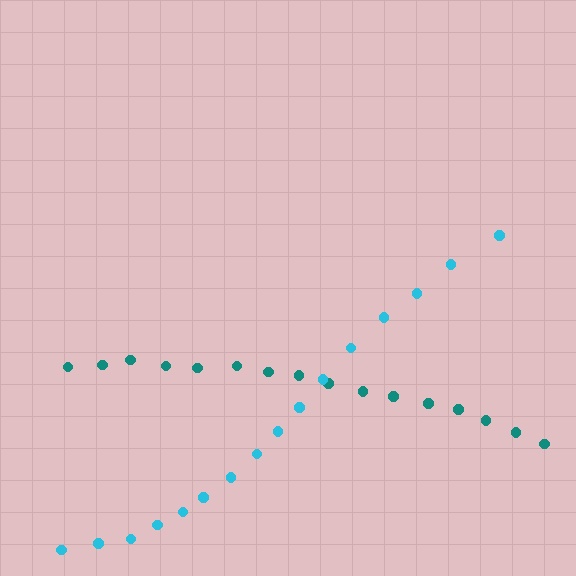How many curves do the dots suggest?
There are 2 distinct paths.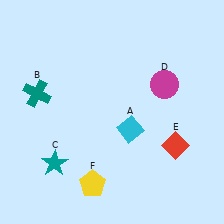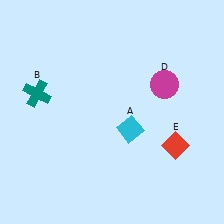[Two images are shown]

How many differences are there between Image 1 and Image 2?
There are 2 differences between the two images.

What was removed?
The teal star (C), the yellow pentagon (F) were removed in Image 2.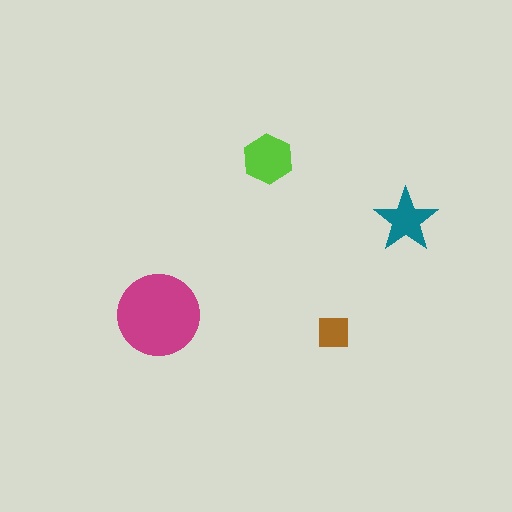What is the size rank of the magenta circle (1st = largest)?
1st.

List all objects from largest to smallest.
The magenta circle, the lime hexagon, the teal star, the brown square.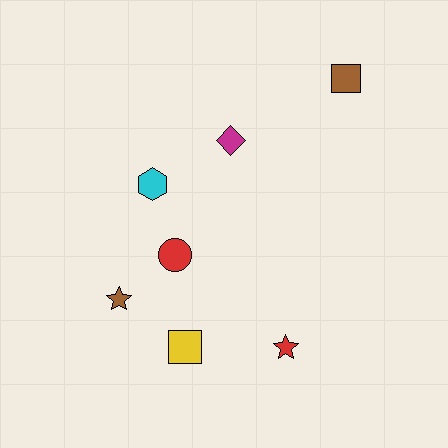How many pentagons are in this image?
There are no pentagons.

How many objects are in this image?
There are 7 objects.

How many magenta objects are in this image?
There is 1 magenta object.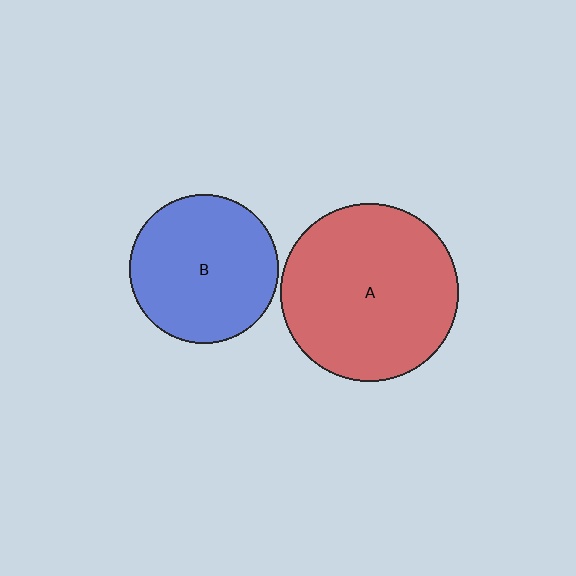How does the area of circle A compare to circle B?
Approximately 1.4 times.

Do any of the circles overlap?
No, none of the circles overlap.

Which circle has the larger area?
Circle A (red).